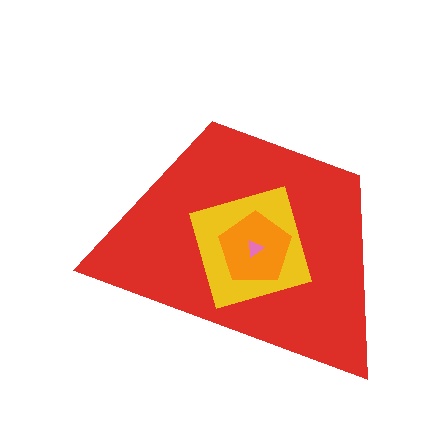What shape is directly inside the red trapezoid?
The yellow square.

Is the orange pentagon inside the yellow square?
Yes.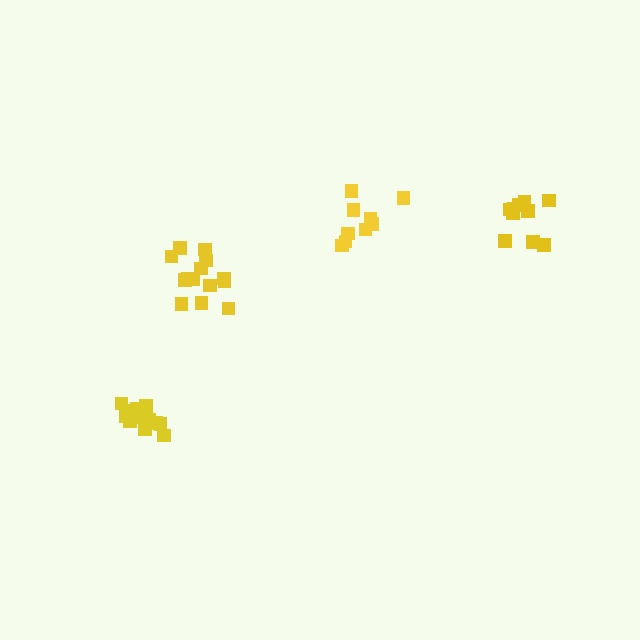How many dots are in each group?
Group 1: 14 dots, Group 2: 10 dots, Group 3: 9 dots, Group 4: 14 dots (47 total).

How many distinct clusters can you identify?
There are 4 distinct clusters.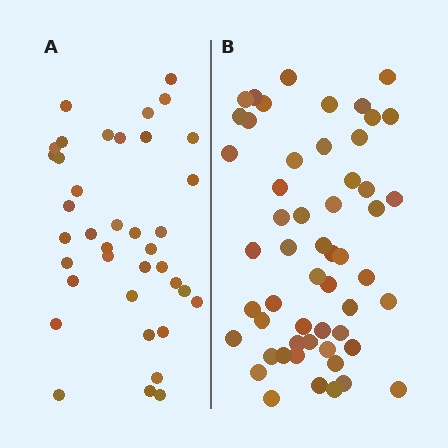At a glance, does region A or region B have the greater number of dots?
Region B (the right region) has more dots.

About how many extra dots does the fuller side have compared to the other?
Region B has approximately 15 more dots than region A.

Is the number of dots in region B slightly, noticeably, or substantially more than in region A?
Region B has noticeably more, but not dramatically so. The ratio is roughly 1.4 to 1.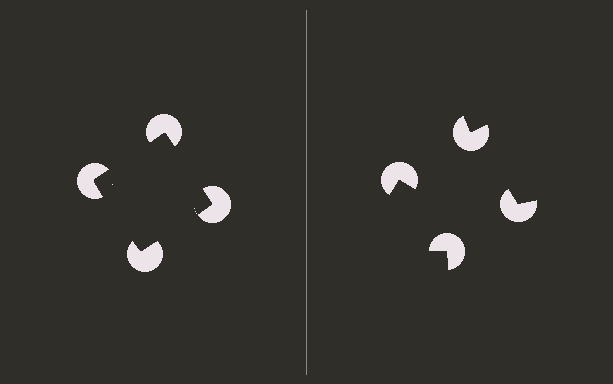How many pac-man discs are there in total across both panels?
8 — 4 on each side.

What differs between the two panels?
The pac-man discs are positioned identically on both sides; only the wedge orientations differ. On the left they align to a square; on the right they are misaligned.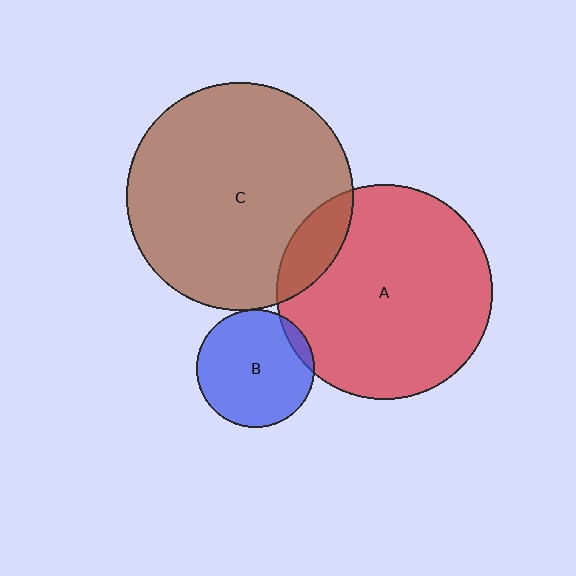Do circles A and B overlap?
Yes.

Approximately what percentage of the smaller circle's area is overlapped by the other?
Approximately 10%.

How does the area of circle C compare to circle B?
Approximately 3.7 times.